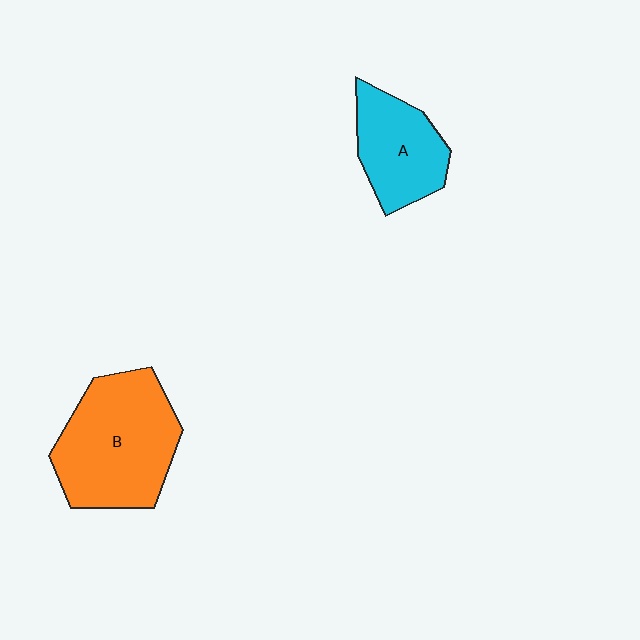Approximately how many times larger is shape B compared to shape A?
Approximately 1.6 times.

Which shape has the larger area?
Shape B (orange).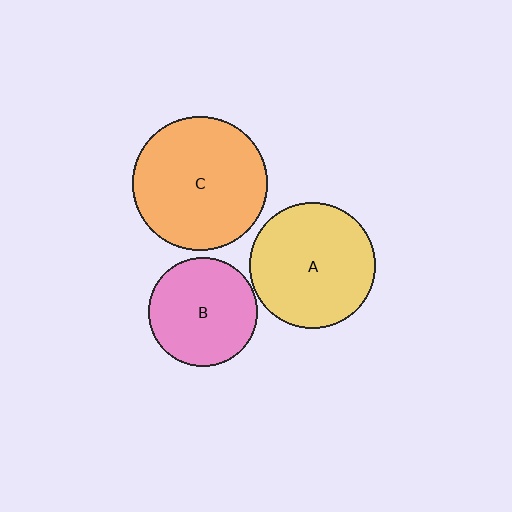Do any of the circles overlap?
No, none of the circles overlap.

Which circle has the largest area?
Circle C (orange).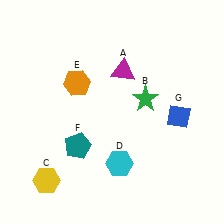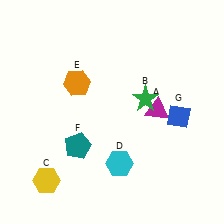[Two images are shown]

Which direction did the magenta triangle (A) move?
The magenta triangle (A) moved down.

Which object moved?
The magenta triangle (A) moved down.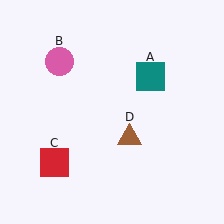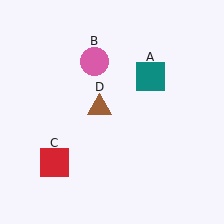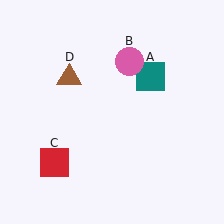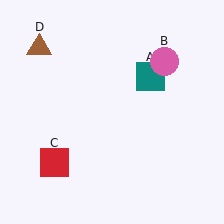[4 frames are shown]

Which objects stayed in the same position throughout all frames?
Teal square (object A) and red square (object C) remained stationary.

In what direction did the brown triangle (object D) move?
The brown triangle (object D) moved up and to the left.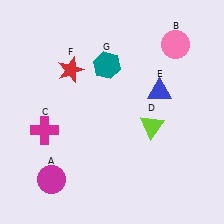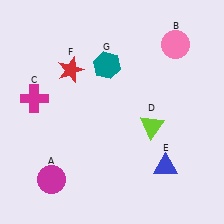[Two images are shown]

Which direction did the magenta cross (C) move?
The magenta cross (C) moved up.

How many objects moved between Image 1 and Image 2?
2 objects moved between the two images.